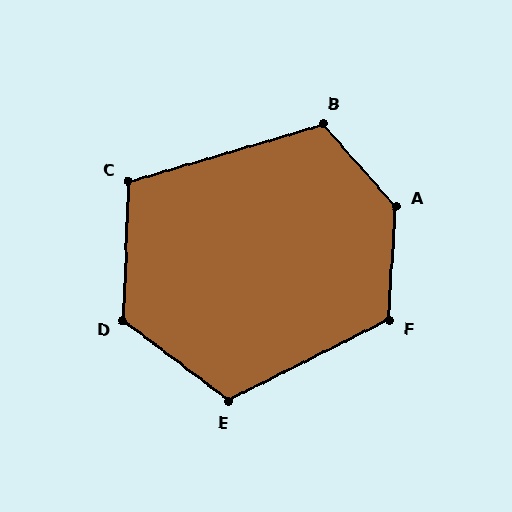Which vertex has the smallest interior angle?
C, at approximately 109 degrees.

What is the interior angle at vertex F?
Approximately 120 degrees (obtuse).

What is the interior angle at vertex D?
Approximately 125 degrees (obtuse).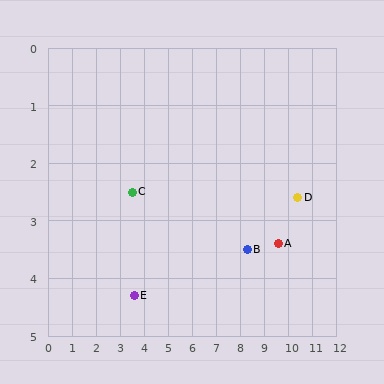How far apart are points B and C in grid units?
Points B and C are about 4.9 grid units apart.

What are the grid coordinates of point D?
Point D is at approximately (10.4, 2.6).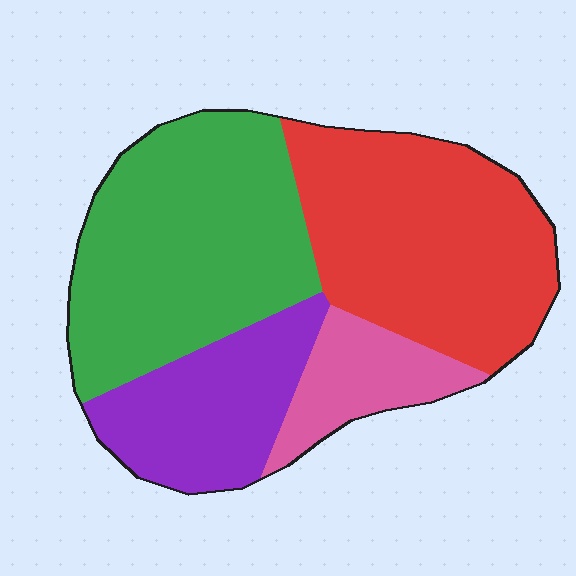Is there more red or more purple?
Red.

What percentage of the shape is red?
Red covers around 35% of the shape.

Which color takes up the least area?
Pink, at roughly 10%.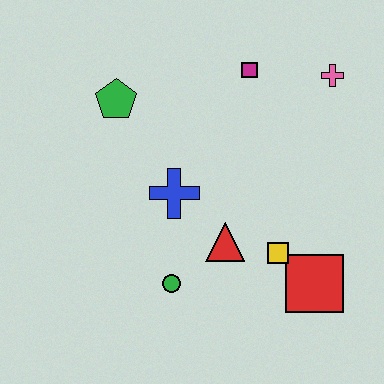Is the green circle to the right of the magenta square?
No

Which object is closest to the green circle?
The red triangle is closest to the green circle.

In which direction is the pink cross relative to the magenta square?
The pink cross is to the right of the magenta square.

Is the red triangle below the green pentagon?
Yes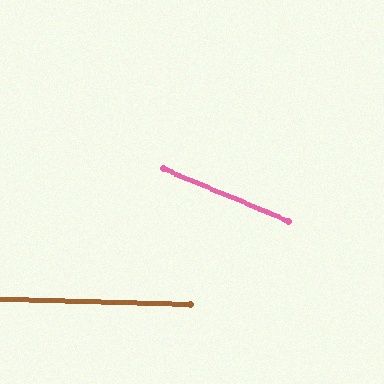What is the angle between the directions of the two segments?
Approximately 21 degrees.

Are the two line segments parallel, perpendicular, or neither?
Neither parallel nor perpendicular — they differ by about 21°.